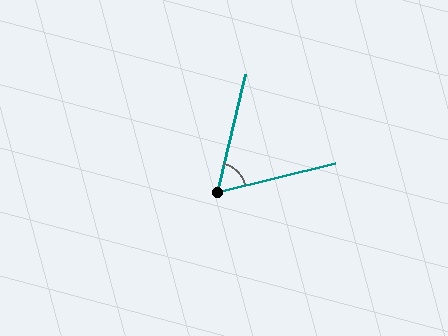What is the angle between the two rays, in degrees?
Approximately 63 degrees.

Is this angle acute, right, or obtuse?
It is acute.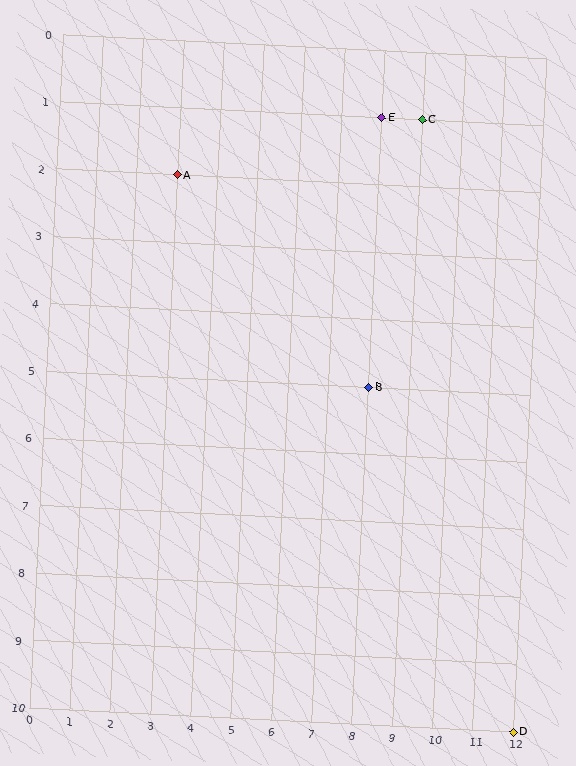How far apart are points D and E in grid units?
Points D and E are 4 columns and 9 rows apart (about 9.8 grid units diagonally).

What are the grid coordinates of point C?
Point C is at grid coordinates (9, 1).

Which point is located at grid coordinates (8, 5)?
Point B is at (8, 5).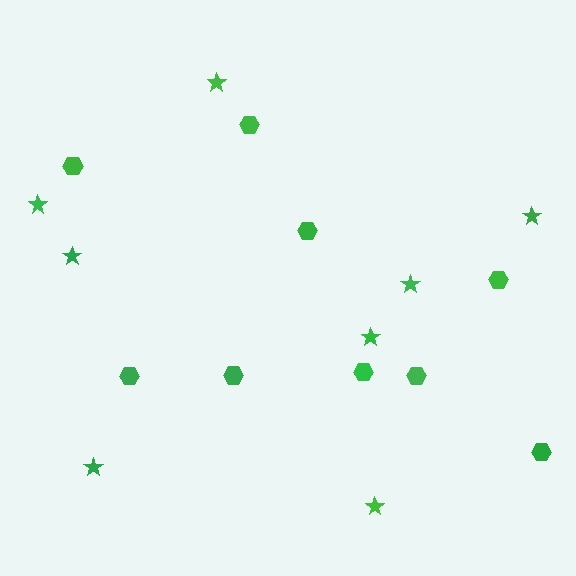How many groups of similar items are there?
There are 2 groups: one group of hexagons (9) and one group of stars (8).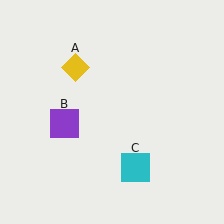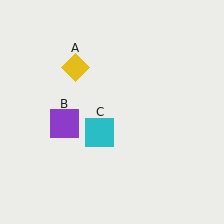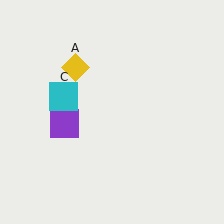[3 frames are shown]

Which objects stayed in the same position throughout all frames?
Yellow diamond (object A) and purple square (object B) remained stationary.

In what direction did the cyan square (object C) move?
The cyan square (object C) moved up and to the left.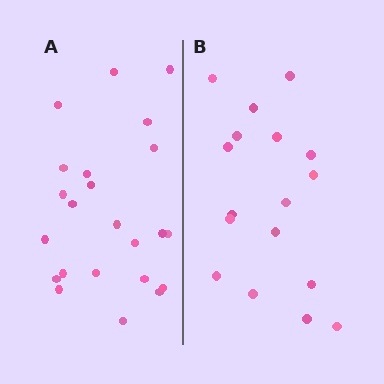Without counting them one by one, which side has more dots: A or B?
Region A (the left region) has more dots.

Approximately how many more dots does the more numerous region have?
Region A has about 6 more dots than region B.